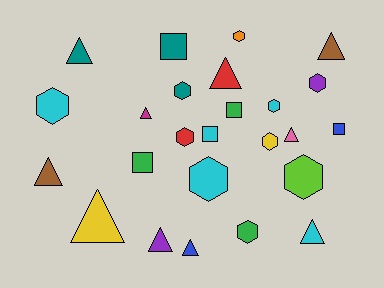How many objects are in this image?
There are 25 objects.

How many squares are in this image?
There are 5 squares.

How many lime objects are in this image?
There is 1 lime object.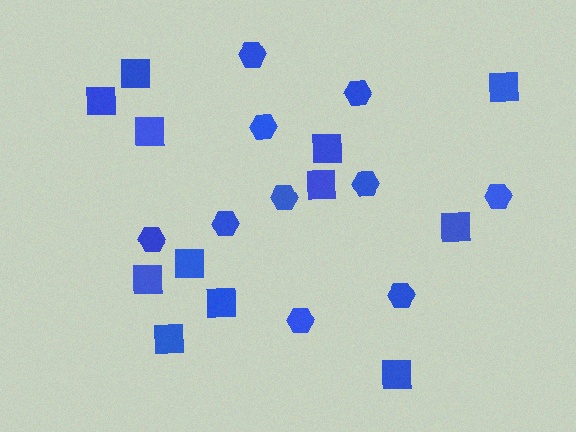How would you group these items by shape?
There are 2 groups: one group of hexagons (10) and one group of squares (12).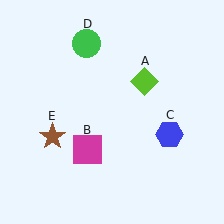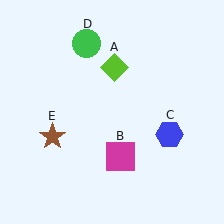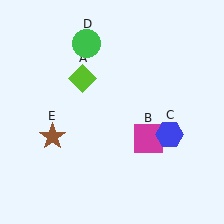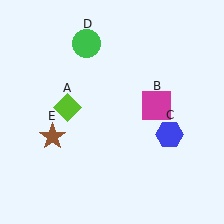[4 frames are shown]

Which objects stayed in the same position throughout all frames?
Blue hexagon (object C) and green circle (object D) and brown star (object E) remained stationary.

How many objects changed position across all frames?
2 objects changed position: lime diamond (object A), magenta square (object B).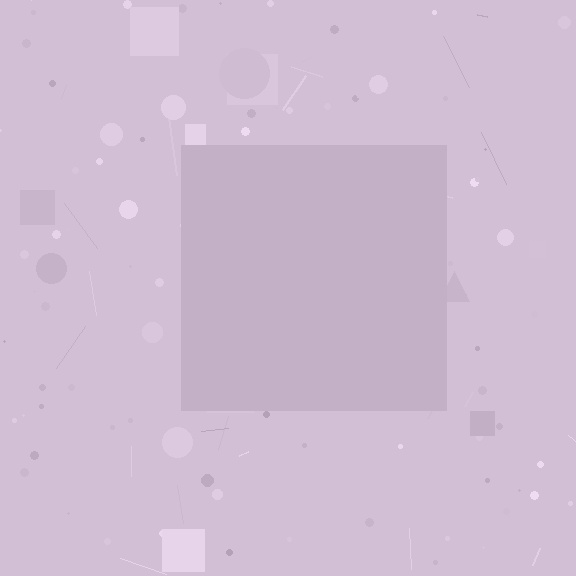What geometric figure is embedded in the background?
A square is embedded in the background.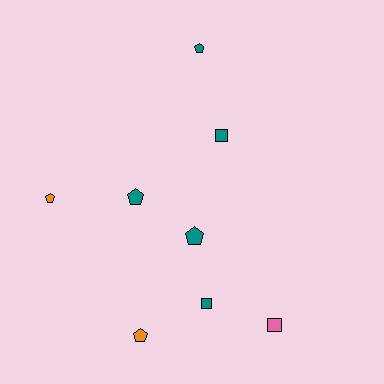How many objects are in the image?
There are 8 objects.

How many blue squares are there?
There are no blue squares.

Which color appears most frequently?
Teal, with 5 objects.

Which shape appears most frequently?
Pentagon, with 5 objects.